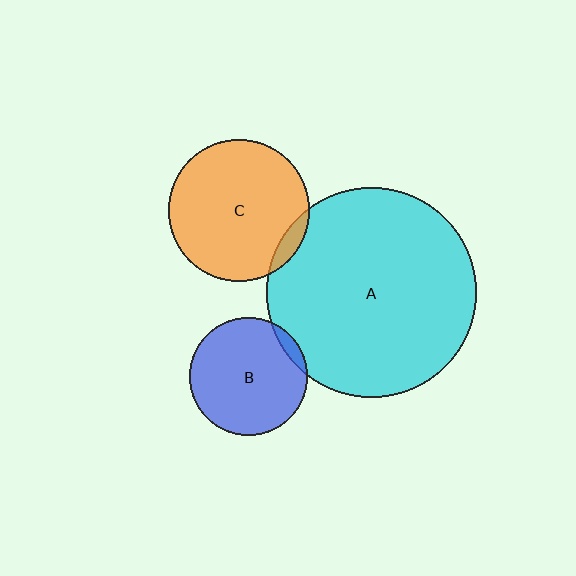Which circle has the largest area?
Circle A (cyan).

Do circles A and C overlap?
Yes.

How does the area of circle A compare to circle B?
Approximately 3.2 times.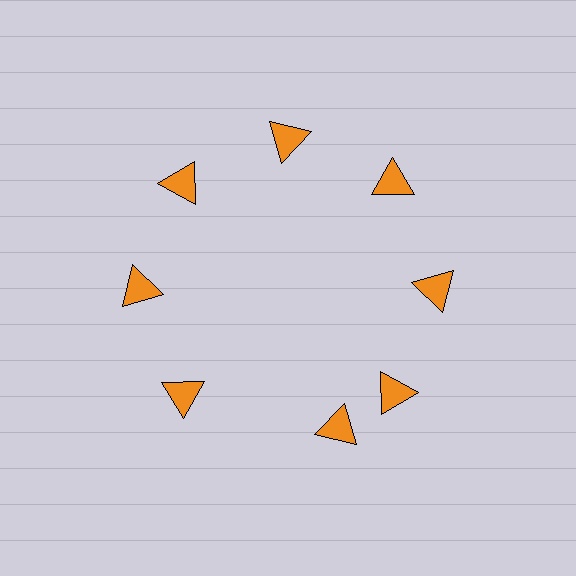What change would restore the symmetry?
The symmetry would be restored by rotating it back into even spacing with its neighbors so that all 8 triangles sit at equal angles and equal distance from the center.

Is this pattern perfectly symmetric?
No. The 8 orange triangles are arranged in a ring, but one element near the 6 o'clock position is rotated out of alignment along the ring, breaking the 8-fold rotational symmetry.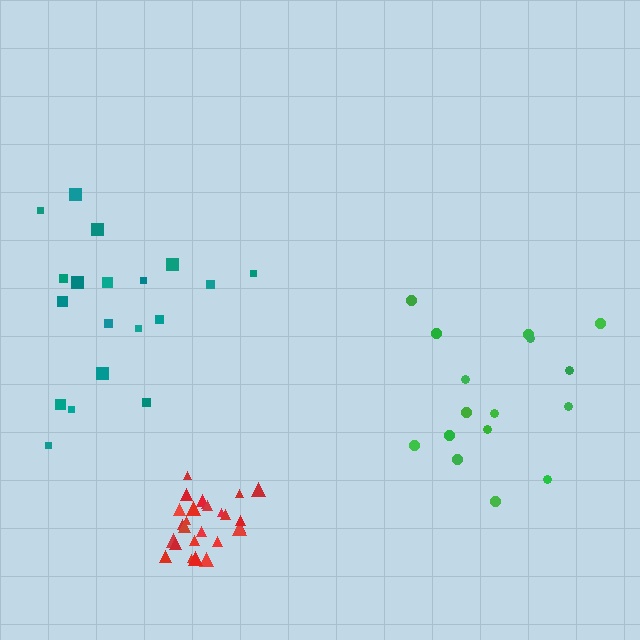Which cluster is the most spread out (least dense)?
Green.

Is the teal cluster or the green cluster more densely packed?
Teal.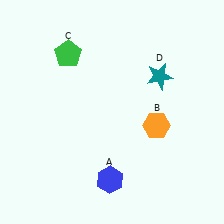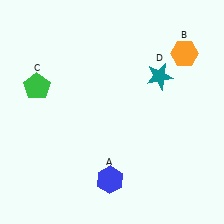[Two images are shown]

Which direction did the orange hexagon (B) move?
The orange hexagon (B) moved up.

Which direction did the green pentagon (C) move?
The green pentagon (C) moved down.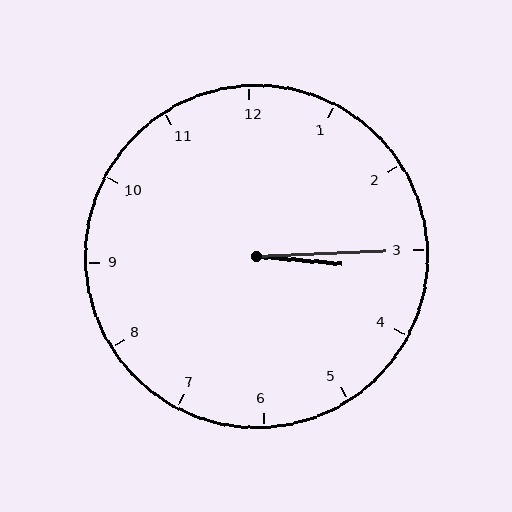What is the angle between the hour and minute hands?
Approximately 8 degrees.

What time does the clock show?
3:15.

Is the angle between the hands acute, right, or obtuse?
It is acute.